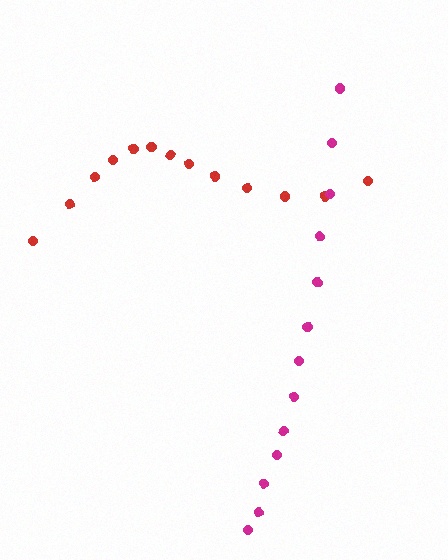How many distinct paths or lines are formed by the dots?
There are 2 distinct paths.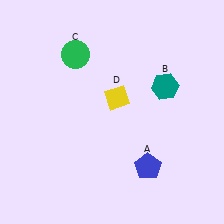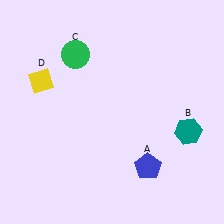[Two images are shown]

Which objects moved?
The objects that moved are: the teal hexagon (B), the yellow diamond (D).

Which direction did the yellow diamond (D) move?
The yellow diamond (D) moved left.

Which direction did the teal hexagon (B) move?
The teal hexagon (B) moved down.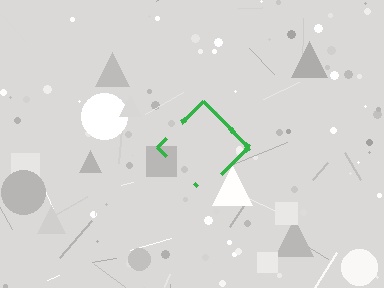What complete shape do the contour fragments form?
The contour fragments form a diamond.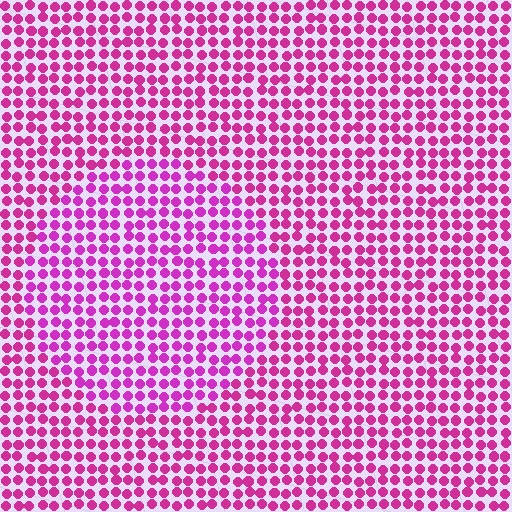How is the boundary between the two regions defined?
The boundary is defined purely by a slight shift in hue (about 16 degrees). Spacing, size, and orientation are identical on both sides.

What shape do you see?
I see a circle.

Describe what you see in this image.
The image is filled with small magenta elements in a uniform arrangement. A circle-shaped region is visible where the elements are tinted to a slightly different hue, forming a subtle color boundary.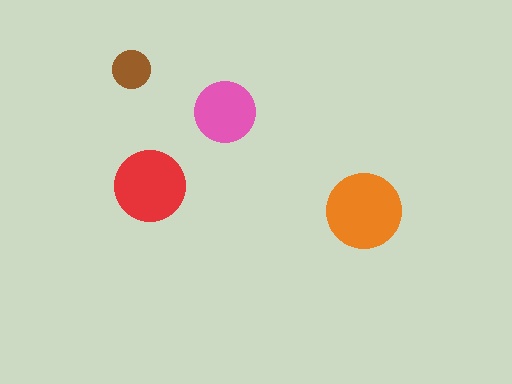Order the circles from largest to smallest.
the orange one, the red one, the pink one, the brown one.